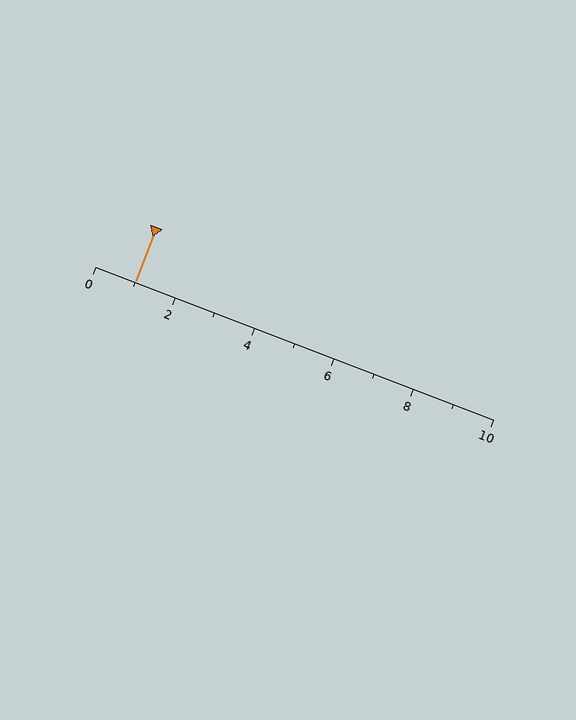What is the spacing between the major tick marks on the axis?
The major ticks are spaced 2 apart.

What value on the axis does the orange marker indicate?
The marker indicates approximately 1.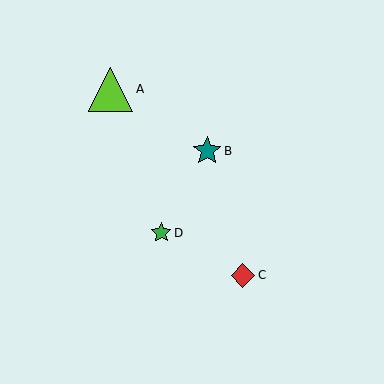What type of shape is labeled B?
Shape B is a teal star.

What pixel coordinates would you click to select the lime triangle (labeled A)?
Click at (111, 89) to select the lime triangle A.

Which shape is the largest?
The lime triangle (labeled A) is the largest.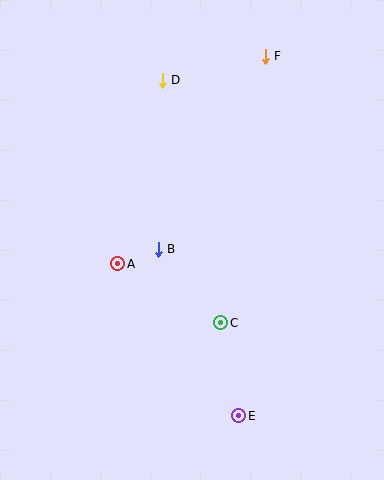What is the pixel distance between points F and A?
The distance between F and A is 255 pixels.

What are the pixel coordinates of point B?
Point B is at (158, 249).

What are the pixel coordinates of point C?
Point C is at (221, 323).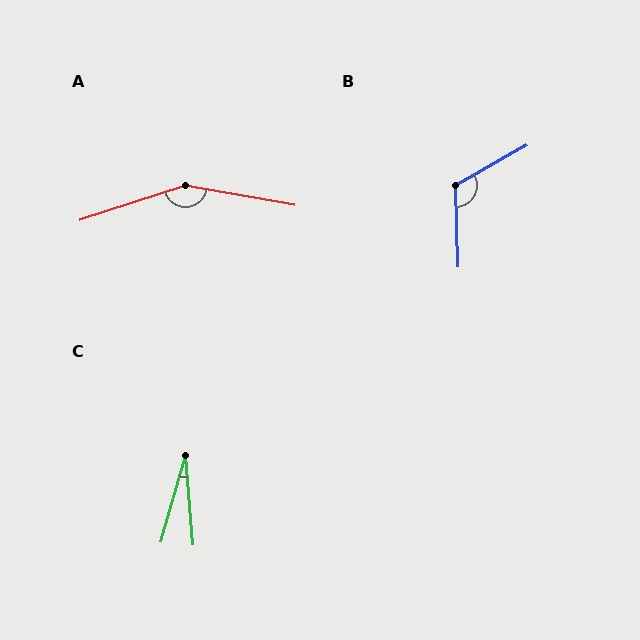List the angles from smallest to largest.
C (20°), B (117°), A (152°).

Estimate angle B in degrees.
Approximately 117 degrees.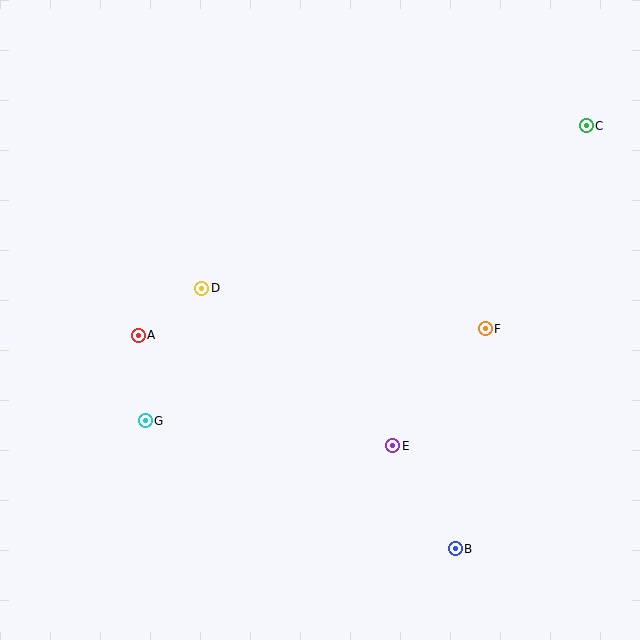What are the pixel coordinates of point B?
Point B is at (455, 549).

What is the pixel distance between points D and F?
The distance between D and F is 287 pixels.